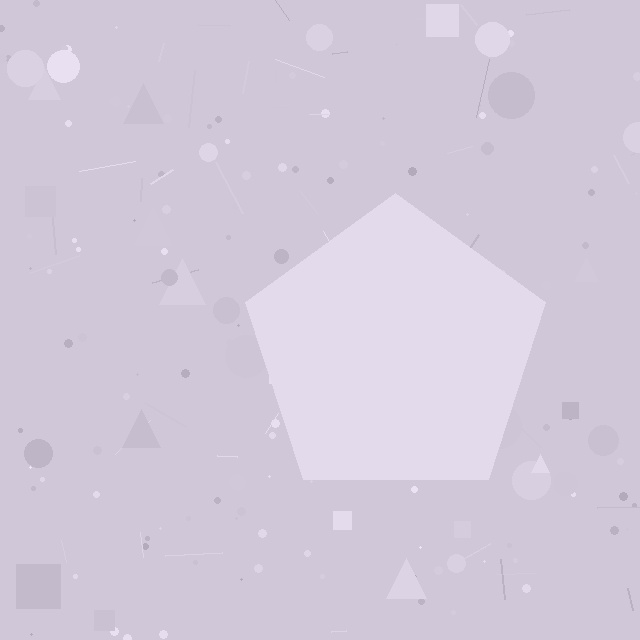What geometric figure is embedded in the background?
A pentagon is embedded in the background.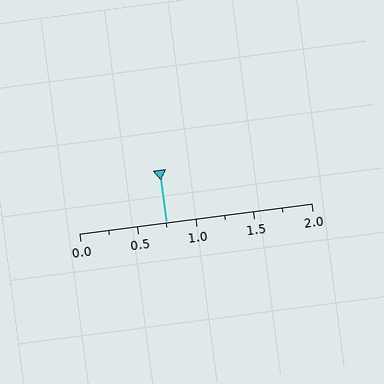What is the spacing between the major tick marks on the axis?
The major ticks are spaced 0.5 apart.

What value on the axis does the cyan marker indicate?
The marker indicates approximately 0.75.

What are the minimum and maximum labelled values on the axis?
The axis runs from 0.0 to 2.0.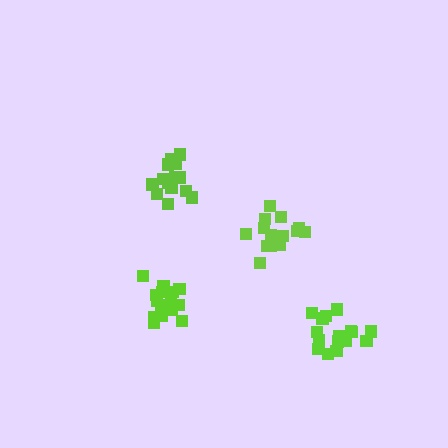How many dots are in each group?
Group 1: 15 dots, Group 2: 16 dots, Group 3: 17 dots, Group 4: 15 dots (63 total).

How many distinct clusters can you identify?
There are 4 distinct clusters.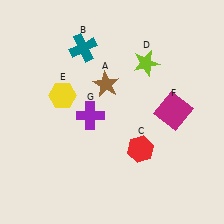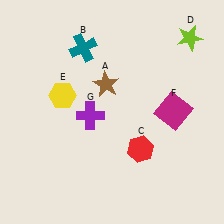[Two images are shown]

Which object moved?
The lime star (D) moved right.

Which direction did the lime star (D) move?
The lime star (D) moved right.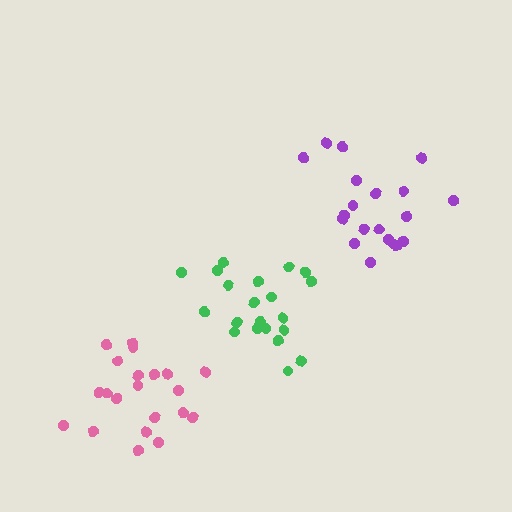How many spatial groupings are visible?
There are 3 spatial groupings.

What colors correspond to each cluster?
The clusters are colored: green, purple, pink.